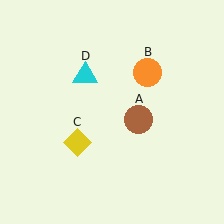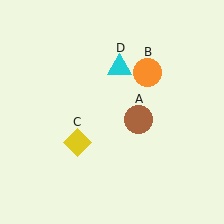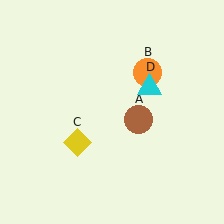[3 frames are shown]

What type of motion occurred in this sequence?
The cyan triangle (object D) rotated clockwise around the center of the scene.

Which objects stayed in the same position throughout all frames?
Brown circle (object A) and orange circle (object B) and yellow diamond (object C) remained stationary.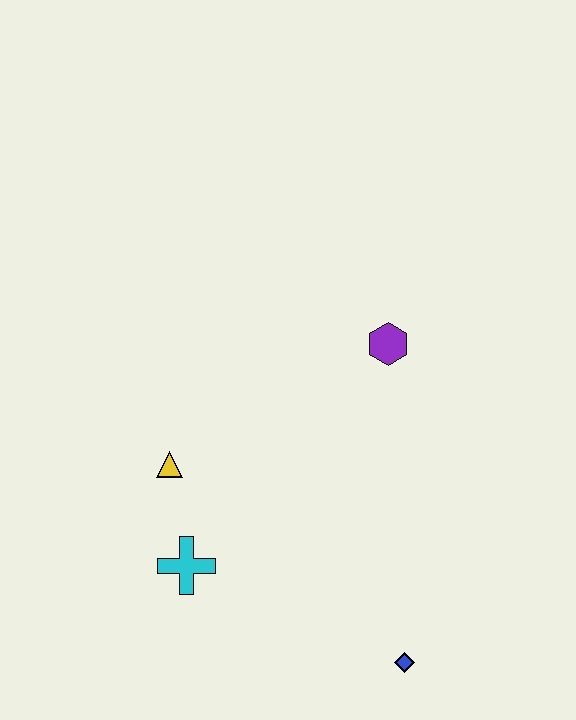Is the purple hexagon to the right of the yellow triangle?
Yes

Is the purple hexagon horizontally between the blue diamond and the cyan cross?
Yes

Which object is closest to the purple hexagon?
The yellow triangle is closest to the purple hexagon.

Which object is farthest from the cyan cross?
The purple hexagon is farthest from the cyan cross.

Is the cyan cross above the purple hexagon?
No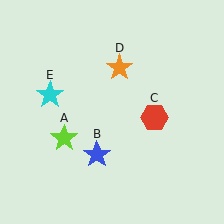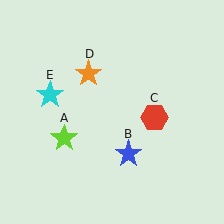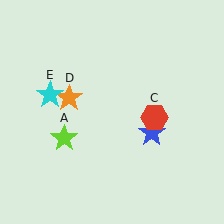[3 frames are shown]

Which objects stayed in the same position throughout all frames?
Lime star (object A) and red hexagon (object C) and cyan star (object E) remained stationary.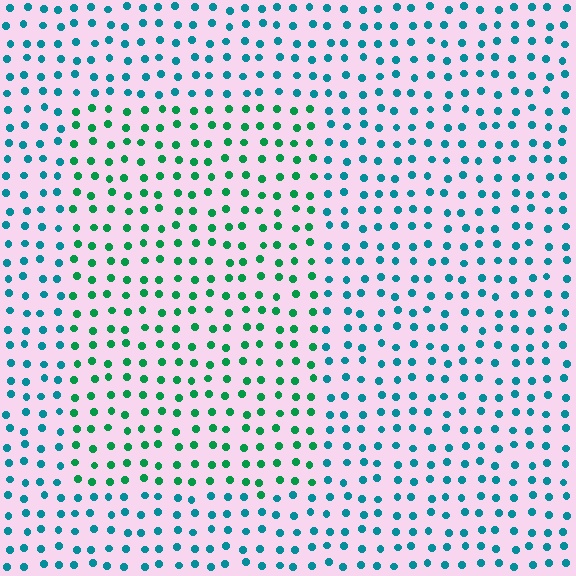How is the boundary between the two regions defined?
The boundary is defined purely by a slight shift in hue (about 39 degrees). Spacing, size, and orientation are identical on both sides.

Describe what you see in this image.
The image is filled with small teal elements in a uniform arrangement. A rectangle-shaped region is visible where the elements are tinted to a slightly different hue, forming a subtle color boundary.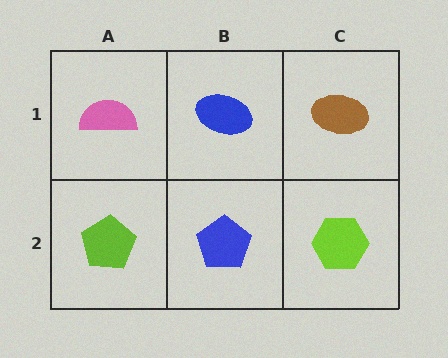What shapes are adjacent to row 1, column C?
A lime hexagon (row 2, column C), a blue ellipse (row 1, column B).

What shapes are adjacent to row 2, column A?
A pink semicircle (row 1, column A), a blue pentagon (row 2, column B).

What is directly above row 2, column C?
A brown ellipse.